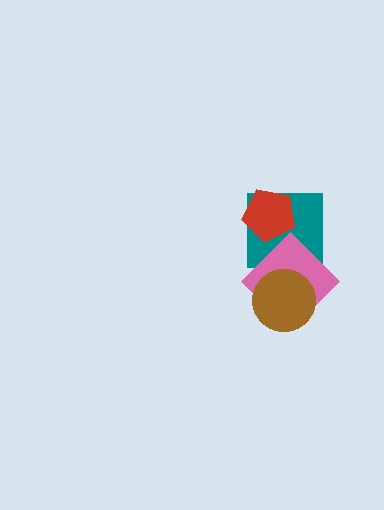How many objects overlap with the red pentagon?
1 object overlaps with the red pentagon.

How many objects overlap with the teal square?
2 objects overlap with the teal square.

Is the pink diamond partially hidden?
Yes, it is partially covered by another shape.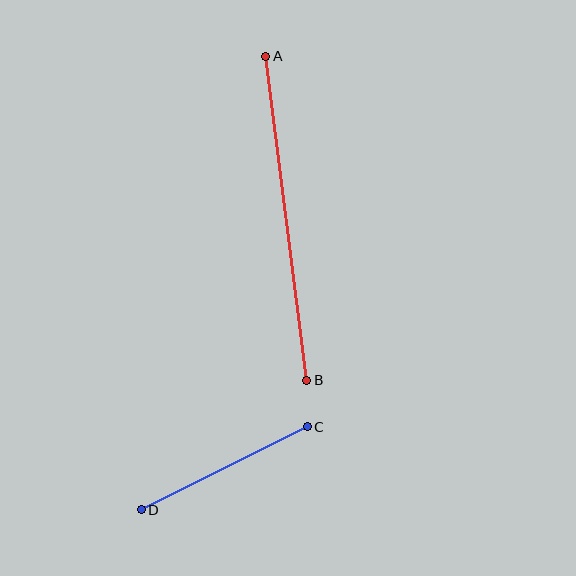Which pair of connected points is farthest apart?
Points A and B are farthest apart.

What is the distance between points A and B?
The distance is approximately 327 pixels.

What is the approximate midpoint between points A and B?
The midpoint is at approximately (286, 218) pixels.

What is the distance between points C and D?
The distance is approximately 186 pixels.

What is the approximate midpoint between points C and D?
The midpoint is at approximately (224, 468) pixels.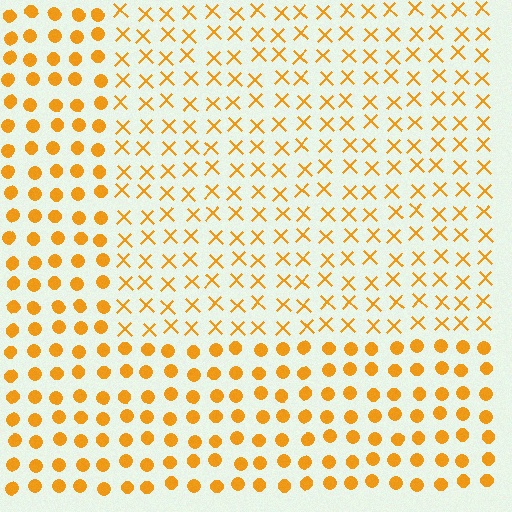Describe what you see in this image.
The image is filled with small orange elements arranged in a uniform grid. A rectangle-shaped region contains X marks, while the surrounding area contains circles. The boundary is defined purely by the change in element shape.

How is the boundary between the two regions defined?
The boundary is defined by a change in element shape: X marks inside vs. circles outside. All elements share the same color and spacing.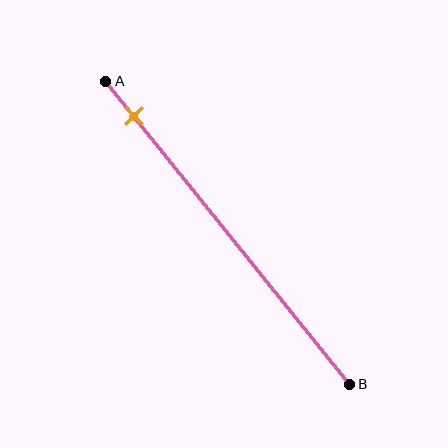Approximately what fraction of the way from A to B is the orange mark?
The orange mark is approximately 10% of the way from A to B.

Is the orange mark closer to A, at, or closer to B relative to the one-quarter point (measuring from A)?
The orange mark is closer to point A than the one-quarter point of segment AB.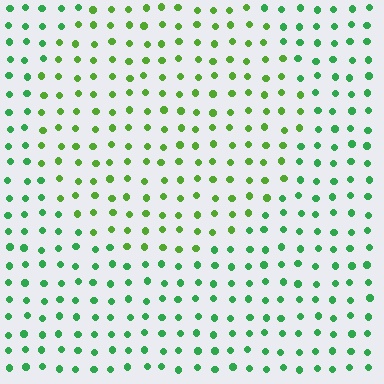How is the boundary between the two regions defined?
The boundary is defined purely by a slight shift in hue (about 32 degrees). Spacing, size, and orientation are identical on both sides.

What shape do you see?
I see a circle.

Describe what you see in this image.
The image is filled with small green elements in a uniform arrangement. A circle-shaped region is visible where the elements are tinted to a slightly different hue, forming a subtle color boundary.